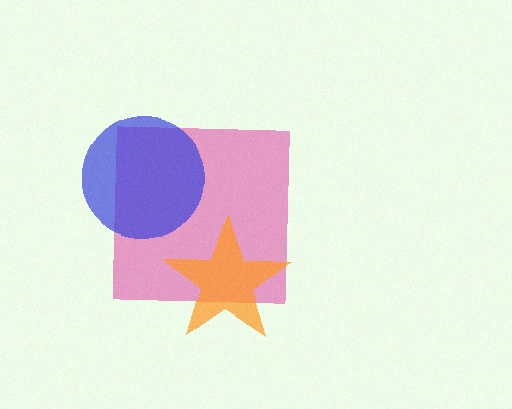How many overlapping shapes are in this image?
There are 3 overlapping shapes in the image.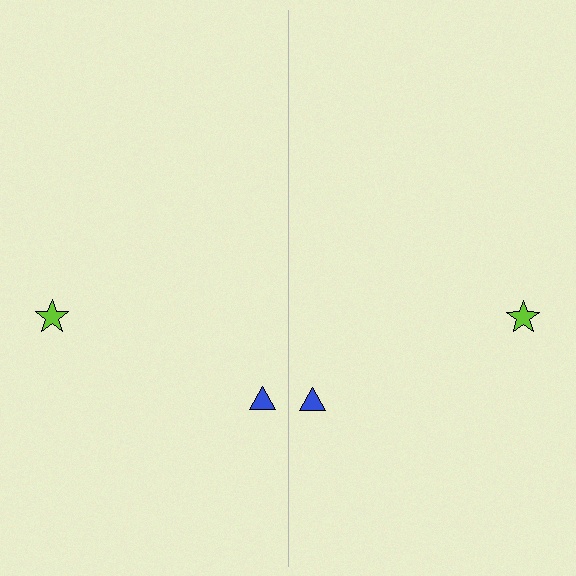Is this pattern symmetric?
Yes, this pattern has bilateral (reflection) symmetry.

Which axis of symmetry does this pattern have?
The pattern has a vertical axis of symmetry running through the center of the image.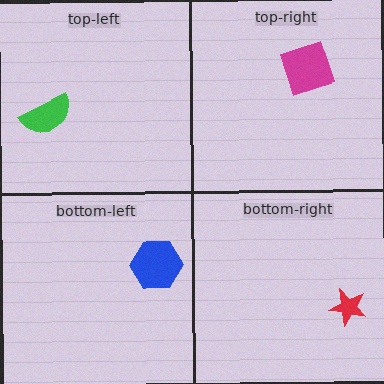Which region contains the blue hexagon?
The bottom-left region.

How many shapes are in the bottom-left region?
1.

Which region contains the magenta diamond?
The top-right region.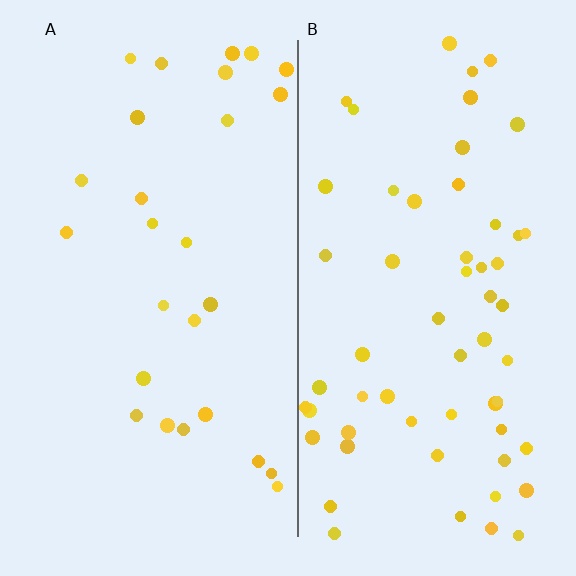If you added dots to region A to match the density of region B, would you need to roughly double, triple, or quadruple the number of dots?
Approximately double.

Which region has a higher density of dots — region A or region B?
B (the right).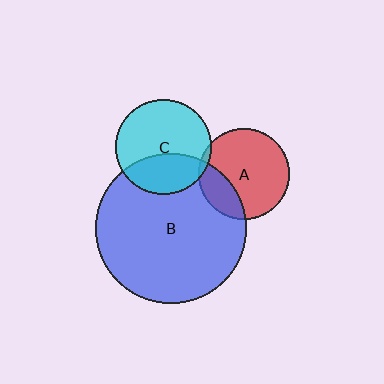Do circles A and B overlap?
Yes.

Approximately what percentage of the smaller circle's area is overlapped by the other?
Approximately 25%.